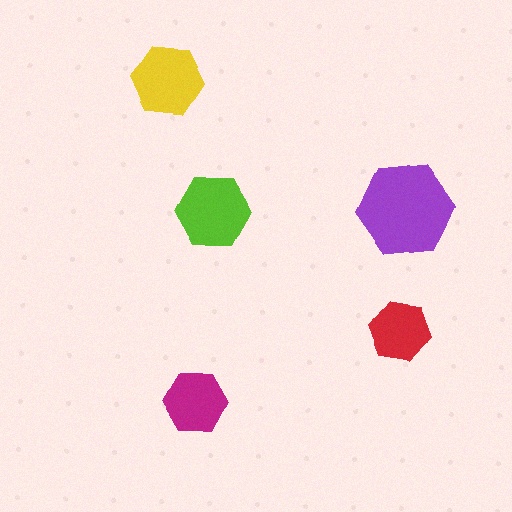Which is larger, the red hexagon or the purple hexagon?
The purple one.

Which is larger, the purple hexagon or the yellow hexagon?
The purple one.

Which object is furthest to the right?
The purple hexagon is rightmost.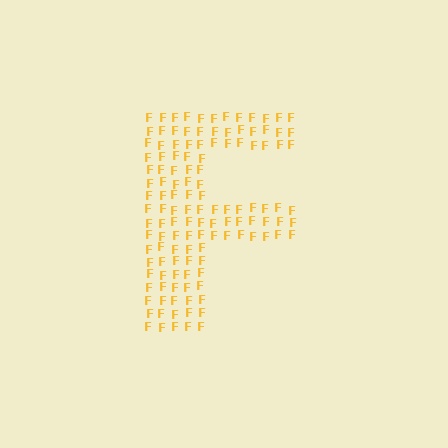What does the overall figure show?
The overall figure shows the letter F.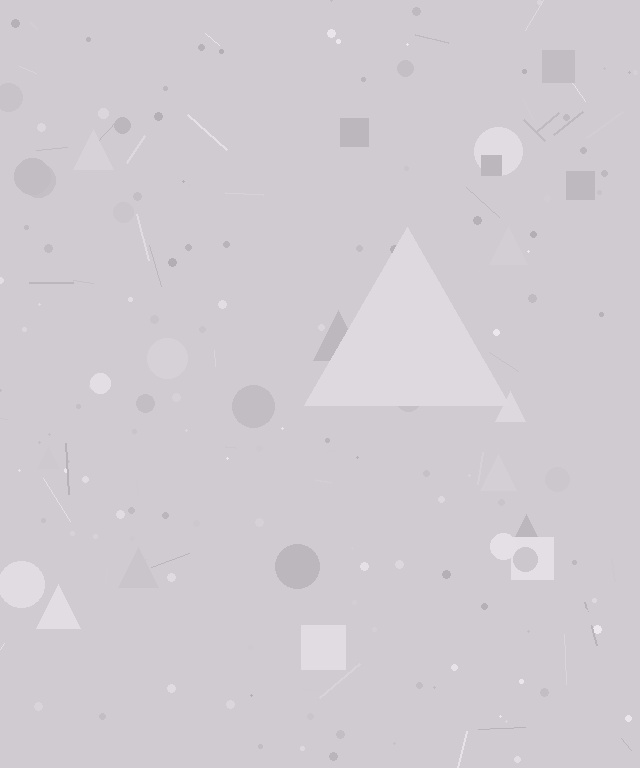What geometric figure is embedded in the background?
A triangle is embedded in the background.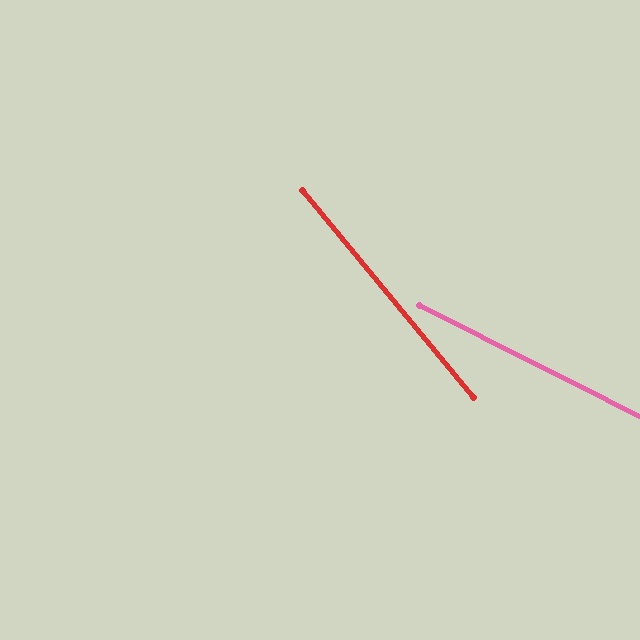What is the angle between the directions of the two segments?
Approximately 23 degrees.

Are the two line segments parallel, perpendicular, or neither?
Neither parallel nor perpendicular — they differ by about 23°.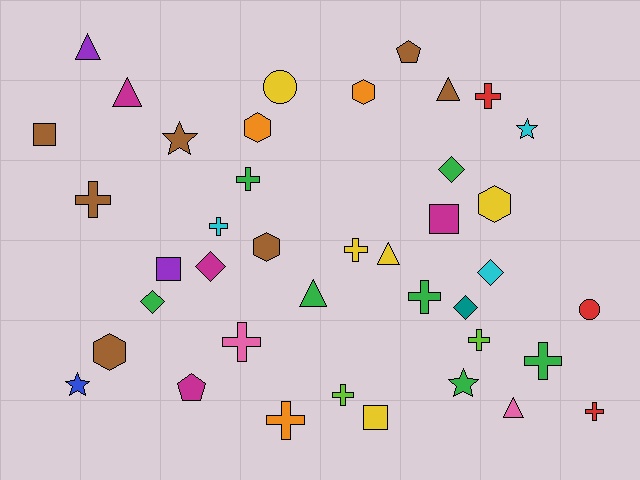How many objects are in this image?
There are 40 objects.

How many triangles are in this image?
There are 6 triangles.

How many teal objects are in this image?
There is 1 teal object.